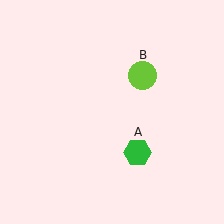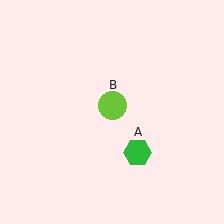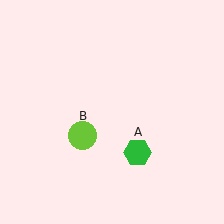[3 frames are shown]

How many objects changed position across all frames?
1 object changed position: lime circle (object B).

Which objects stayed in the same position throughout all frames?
Green hexagon (object A) remained stationary.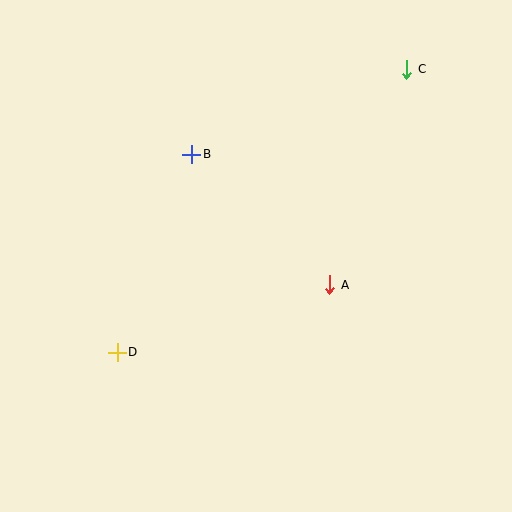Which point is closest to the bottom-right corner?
Point A is closest to the bottom-right corner.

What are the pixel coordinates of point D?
Point D is at (117, 352).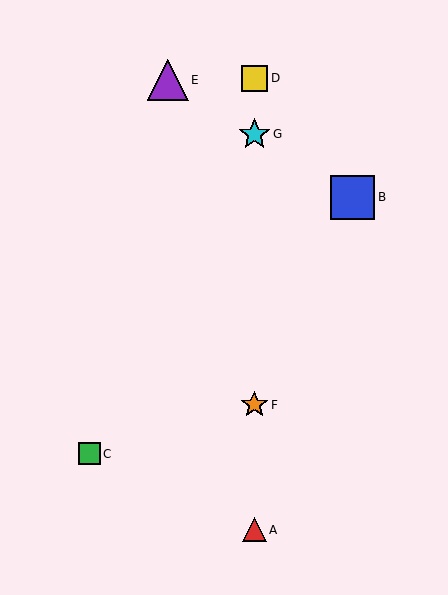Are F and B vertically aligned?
No, F is at x≈254 and B is at x≈353.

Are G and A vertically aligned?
Yes, both are at x≈254.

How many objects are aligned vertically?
4 objects (A, D, F, G) are aligned vertically.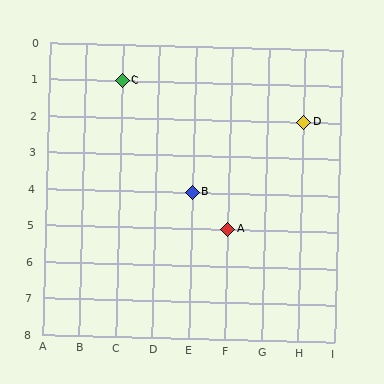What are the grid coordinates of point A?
Point A is at grid coordinates (F, 5).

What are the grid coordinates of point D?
Point D is at grid coordinates (H, 2).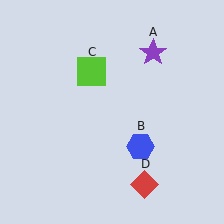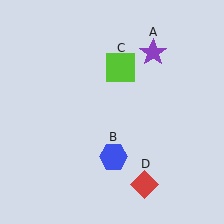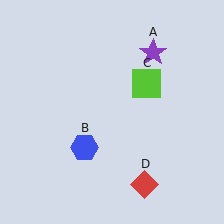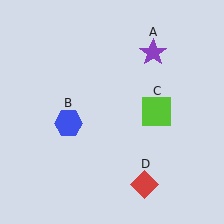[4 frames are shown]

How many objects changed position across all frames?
2 objects changed position: blue hexagon (object B), lime square (object C).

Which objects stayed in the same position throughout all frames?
Purple star (object A) and red diamond (object D) remained stationary.